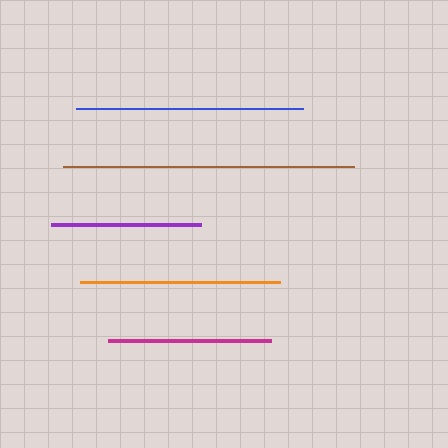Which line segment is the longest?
The brown line is the longest at approximately 291 pixels.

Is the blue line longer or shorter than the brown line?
The brown line is longer than the blue line.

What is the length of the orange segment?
The orange segment is approximately 200 pixels long.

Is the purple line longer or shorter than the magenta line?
The magenta line is longer than the purple line.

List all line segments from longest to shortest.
From longest to shortest: brown, blue, orange, magenta, purple.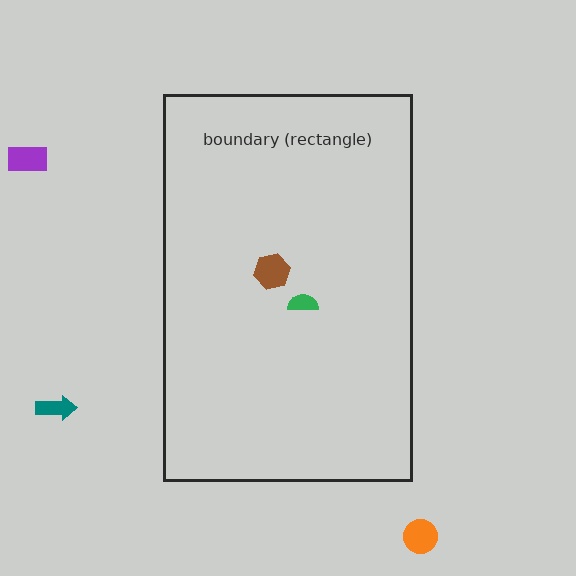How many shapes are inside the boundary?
2 inside, 3 outside.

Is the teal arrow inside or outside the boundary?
Outside.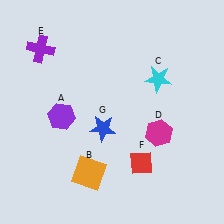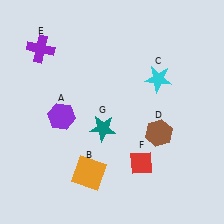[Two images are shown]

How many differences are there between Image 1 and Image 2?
There are 2 differences between the two images.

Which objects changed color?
D changed from magenta to brown. G changed from blue to teal.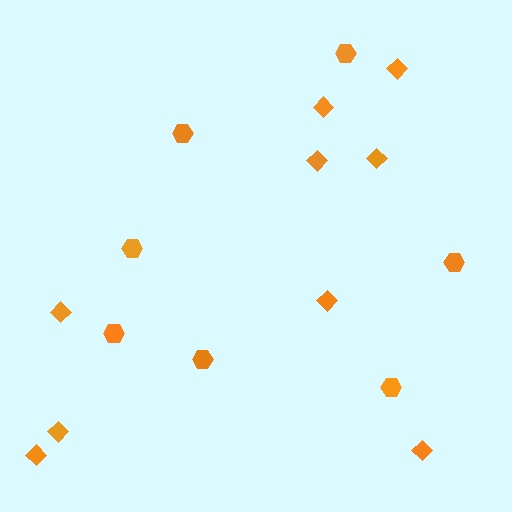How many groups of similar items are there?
There are 2 groups: one group of diamonds (9) and one group of hexagons (7).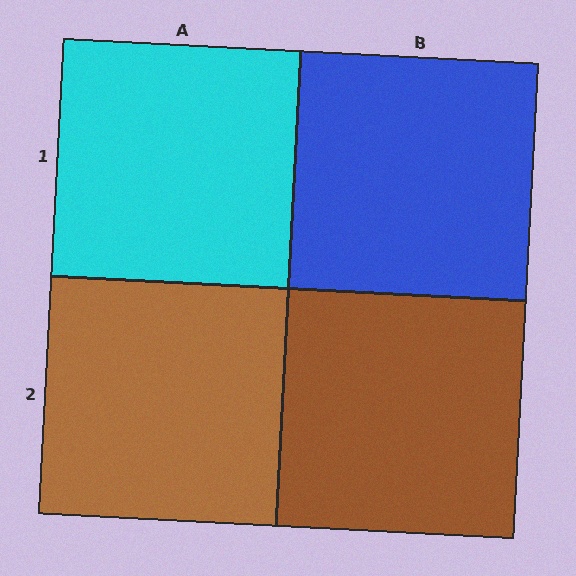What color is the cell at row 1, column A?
Cyan.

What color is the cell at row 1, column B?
Blue.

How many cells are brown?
2 cells are brown.